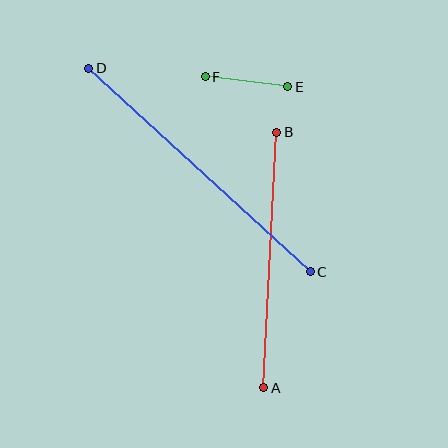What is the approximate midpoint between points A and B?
The midpoint is at approximately (270, 260) pixels.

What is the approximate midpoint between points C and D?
The midpoint is at approximately (200, 170) pixels.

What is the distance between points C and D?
The distance is approximately 300 pixels.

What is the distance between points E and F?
The distance is approximately 83 pixels.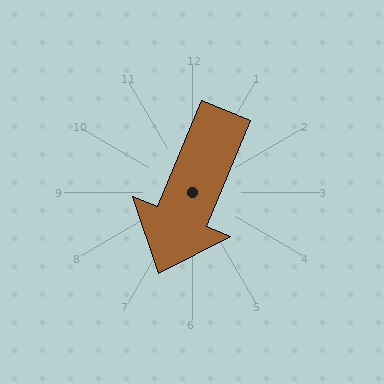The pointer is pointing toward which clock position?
Roughly 7 o'clock.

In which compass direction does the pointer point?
South.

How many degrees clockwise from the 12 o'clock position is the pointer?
Approximately 202 degrees.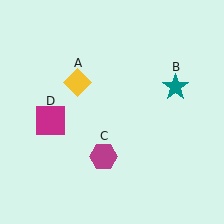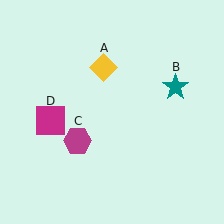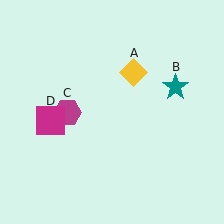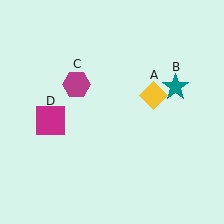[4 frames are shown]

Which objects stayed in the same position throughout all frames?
Teal star (object B) and magenta square (object D) remained stationary.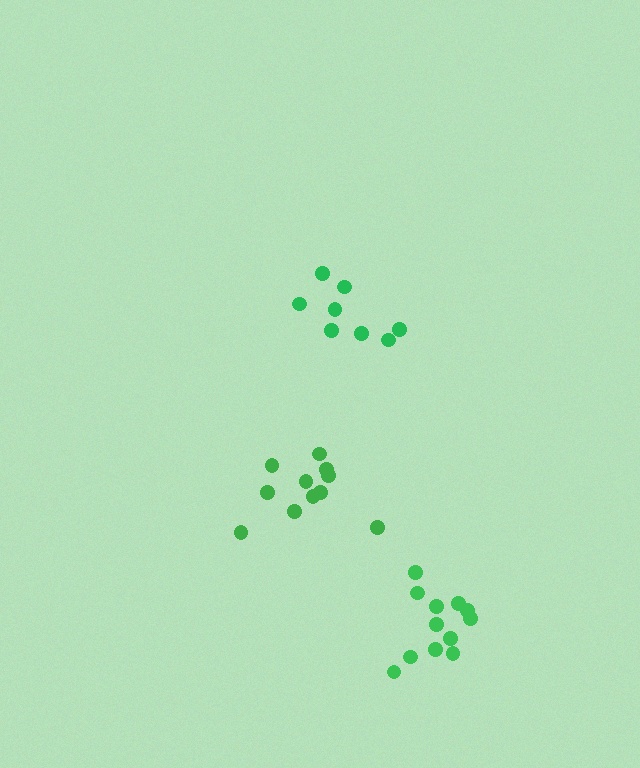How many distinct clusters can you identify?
There are 3 distinct clusters.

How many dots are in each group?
Group 1: 11 dots, Group 2: 8 dots, Group 3: 12 dots (31 total).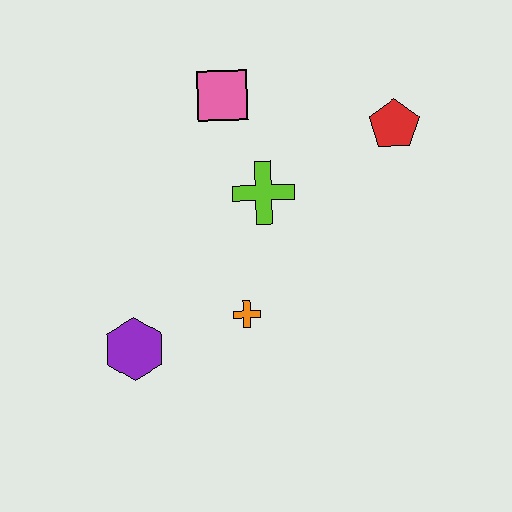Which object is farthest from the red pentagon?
The purple hexagon is farthest from the red pentagon.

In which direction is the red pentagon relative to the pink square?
The red pentagon is to the right of the pink square.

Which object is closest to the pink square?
The lime cross is closest to the pink square.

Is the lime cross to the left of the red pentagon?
Yes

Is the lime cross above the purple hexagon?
Yes